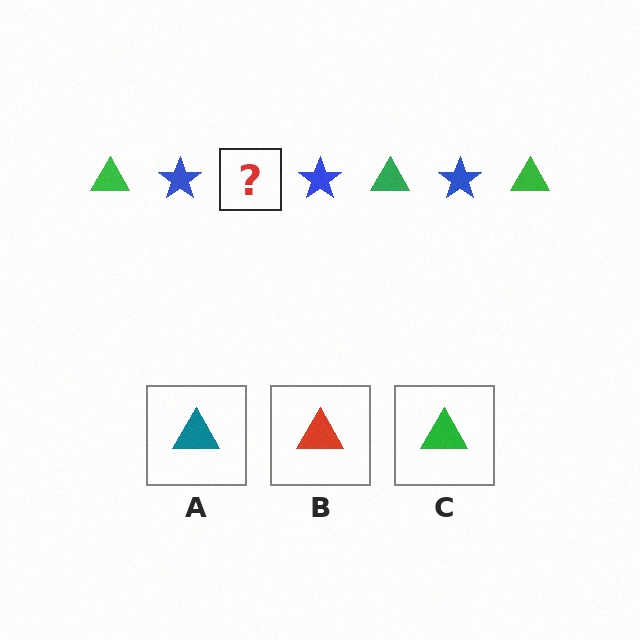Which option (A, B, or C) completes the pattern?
C.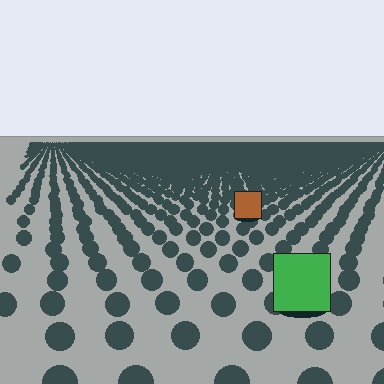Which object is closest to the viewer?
The green square is closest. The texture marks near it are larger and more spread out.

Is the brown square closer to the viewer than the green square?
No. The green square is closer — you can tell from the texture gradient: the ground texture is coarser near it.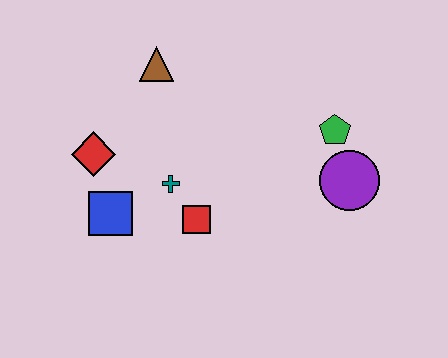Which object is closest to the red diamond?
The blue square is closest to the red diamond.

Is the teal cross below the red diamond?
Yes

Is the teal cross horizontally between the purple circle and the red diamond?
Yes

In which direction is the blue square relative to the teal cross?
The blue square is to the left of the teal cross.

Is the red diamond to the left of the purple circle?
Yes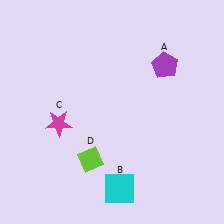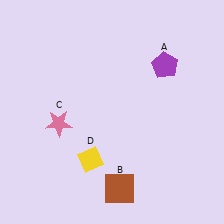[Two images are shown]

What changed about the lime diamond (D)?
In Image 1, D is lime. In Image 2, it changed to yellow.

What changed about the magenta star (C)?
In Image 1, C is magenta. In Image 2, it changed to pink.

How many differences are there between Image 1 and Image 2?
There are 3 differences between the two images.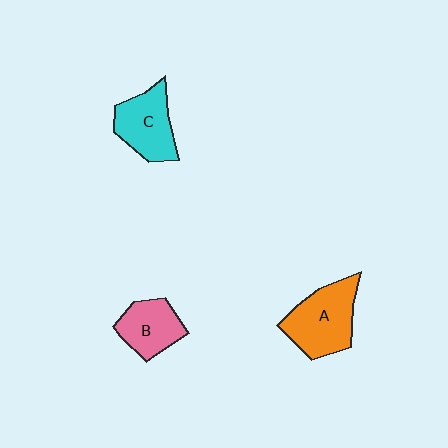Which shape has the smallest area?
Shape B (pink).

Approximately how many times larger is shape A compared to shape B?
Approximately 1.5 times.